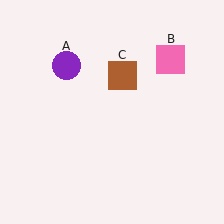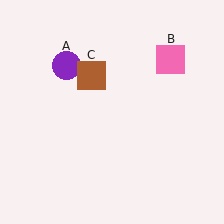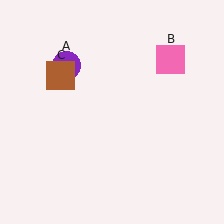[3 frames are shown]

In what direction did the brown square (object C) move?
The brown square (object C) moved left.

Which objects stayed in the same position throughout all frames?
Purple circle (object A) and pink square (object B) remained stationary.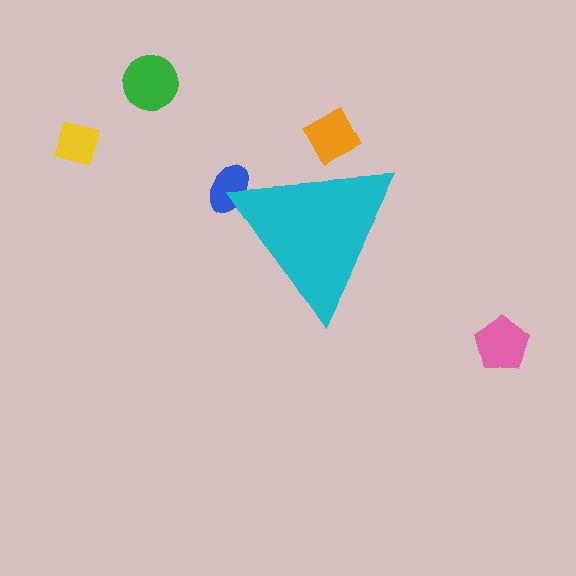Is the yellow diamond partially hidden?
No, the yellow diamond is fully visible.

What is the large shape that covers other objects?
A cyan triangle.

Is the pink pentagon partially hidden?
No, the pink pentagon is fully visible.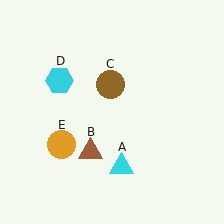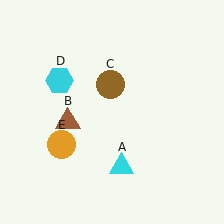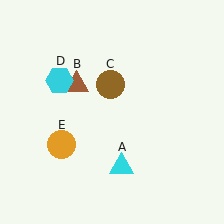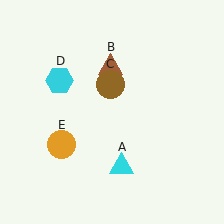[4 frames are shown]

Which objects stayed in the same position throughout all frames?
Cyan triangle (object A) and brown circle (object C) and cyan hexagon (object D) and orange circle (object E) remained stationary.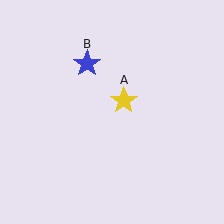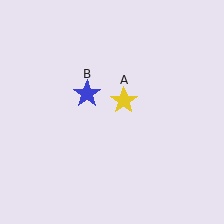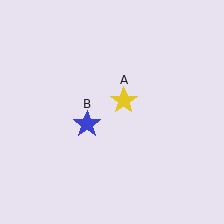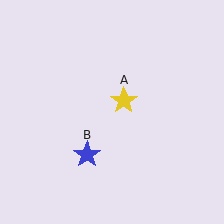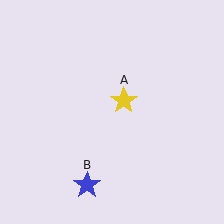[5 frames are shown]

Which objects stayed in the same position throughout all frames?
Yellow star (object A) remained stationary.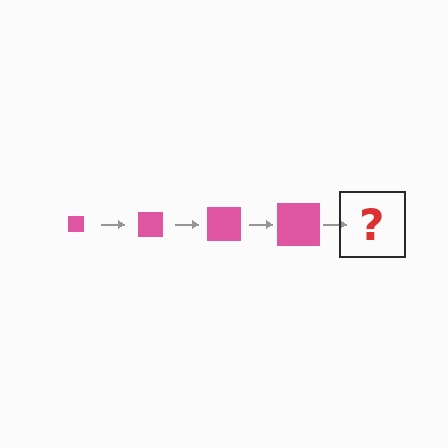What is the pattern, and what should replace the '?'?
The pattern is that the square gets progressively larger each step. The '?' should be a pink square, larger than the previous one.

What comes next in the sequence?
The next element should be a pink square, larger than the previous one.